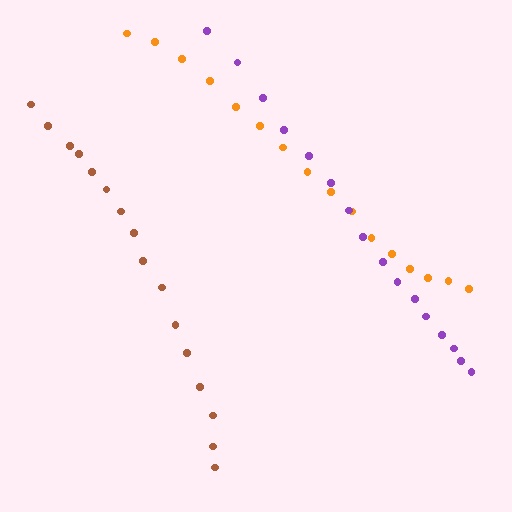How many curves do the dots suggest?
There are 3 distinct paths.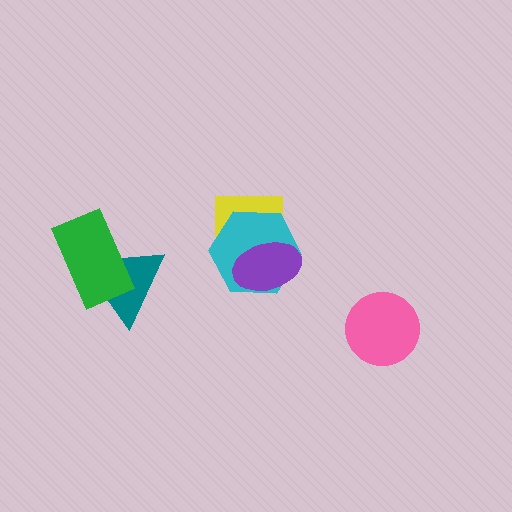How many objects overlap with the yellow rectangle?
2 objects overlap with the yellow rectangle.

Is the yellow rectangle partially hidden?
Yes, it is partially covered by another shape.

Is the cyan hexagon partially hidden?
Yes, it is partially covered by another shape.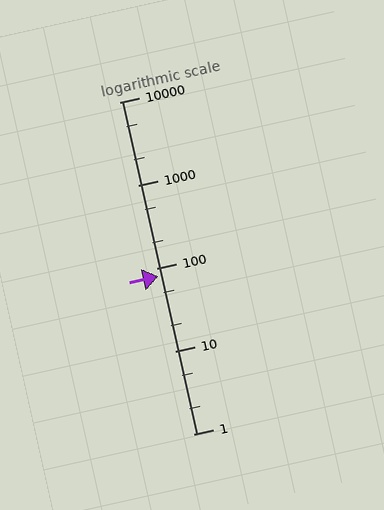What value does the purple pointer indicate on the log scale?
The pointer indicates approximately 79.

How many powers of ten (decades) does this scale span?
The scale spans 4 decades, from 1 to 10000.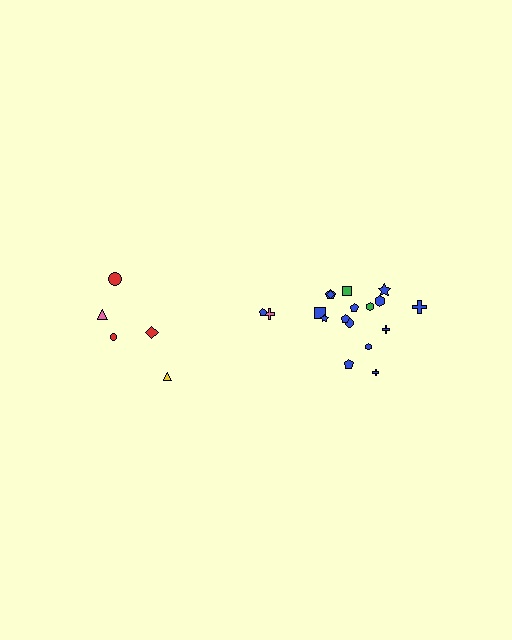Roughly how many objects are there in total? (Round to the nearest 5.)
Roughly 25 objects in total.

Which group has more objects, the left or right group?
The right group.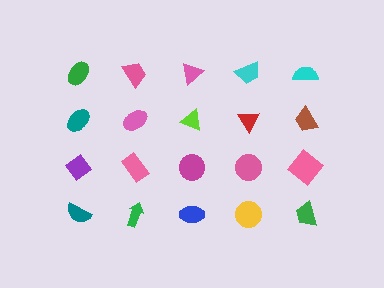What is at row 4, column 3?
A blue ellipse.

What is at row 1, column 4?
A cyan trapezoid.